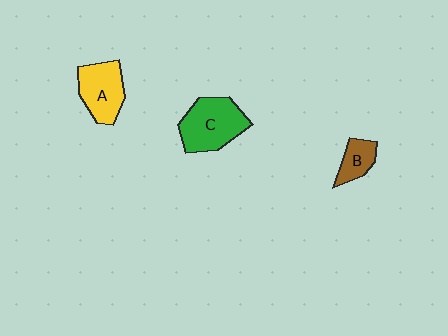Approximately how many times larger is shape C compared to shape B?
Approximately 2.3 times.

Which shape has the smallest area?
Shape B (brown).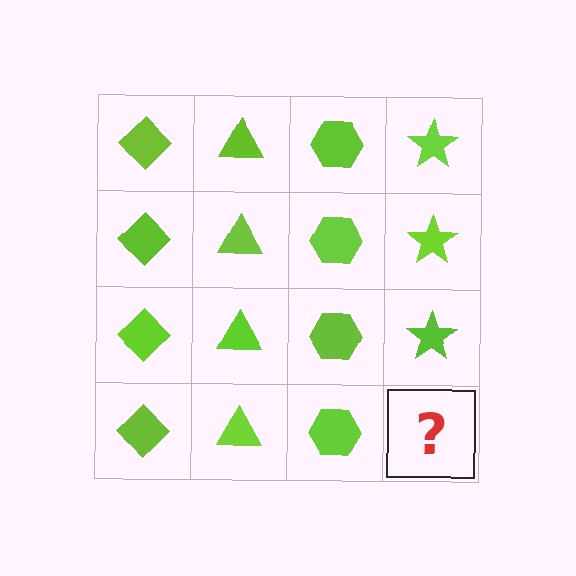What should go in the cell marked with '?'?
The missing cell should contain a lime star.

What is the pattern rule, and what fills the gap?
The rule is that each column has a consistent shape. The gap should be filled with a lime star.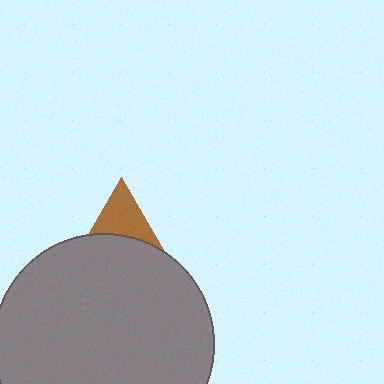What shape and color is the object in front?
The object in front is a gray circle.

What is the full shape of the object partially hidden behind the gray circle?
The partially hidden object is a brown triangle.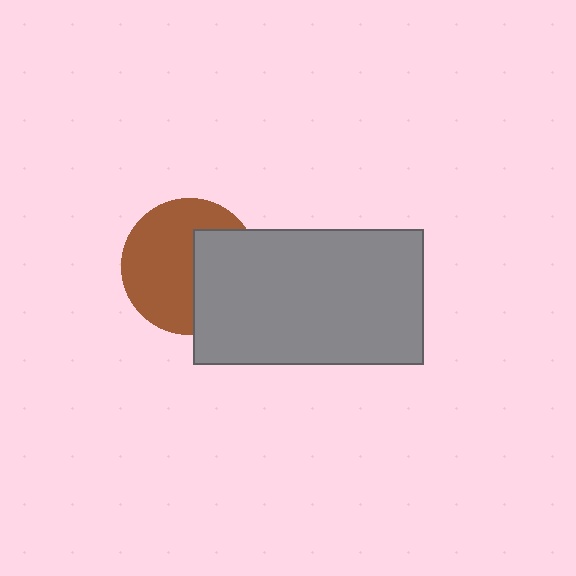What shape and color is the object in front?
The object in front is a gray rectangle.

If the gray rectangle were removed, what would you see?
You would see the complete brown circle.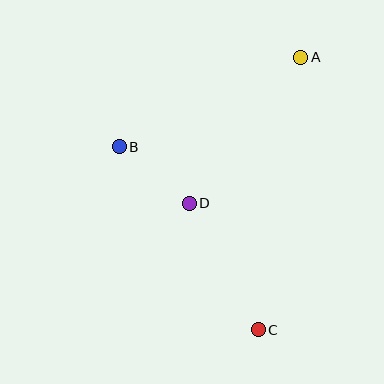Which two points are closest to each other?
Points B and D are closest to each other.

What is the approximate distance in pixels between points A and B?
The distance between A and B is approximately 202 pixels.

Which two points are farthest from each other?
Points A and C are farthest from each other.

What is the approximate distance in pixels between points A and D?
The distance between A and D is approximately 183 pixels.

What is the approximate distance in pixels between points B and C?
The distance between B and C is approximately 230 pixels.